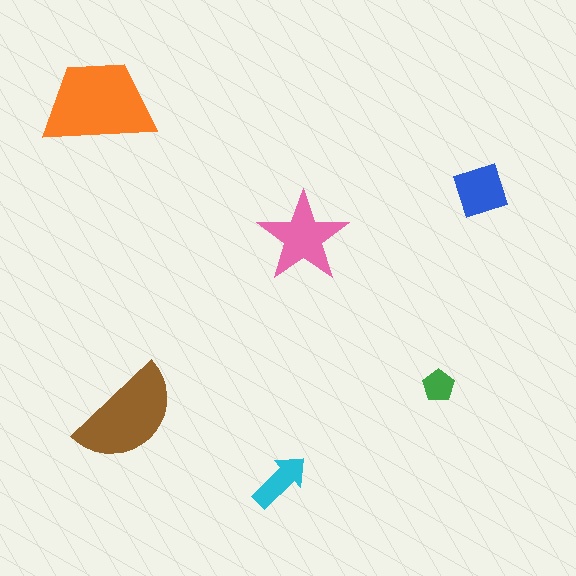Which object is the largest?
The orange trapezoid.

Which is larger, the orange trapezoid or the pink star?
The orange trapezoid.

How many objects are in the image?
There are 6 objects in the image.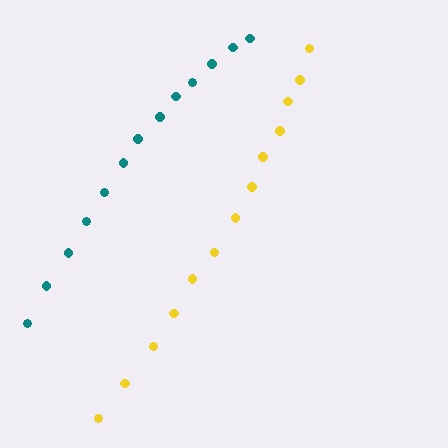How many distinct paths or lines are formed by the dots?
There are 2 distinct paths.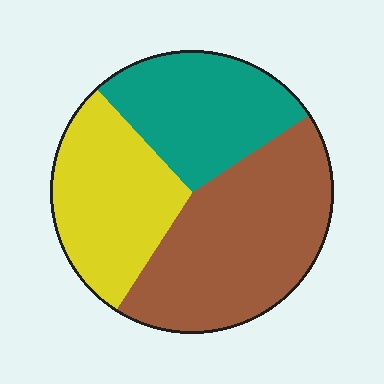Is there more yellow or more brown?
Brown.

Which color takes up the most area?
Brown, at roughly 45%.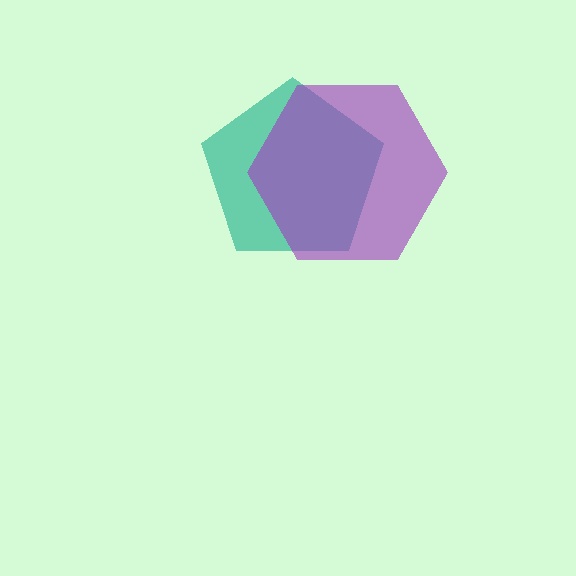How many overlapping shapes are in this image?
There are 2 overlapping shapes in the image.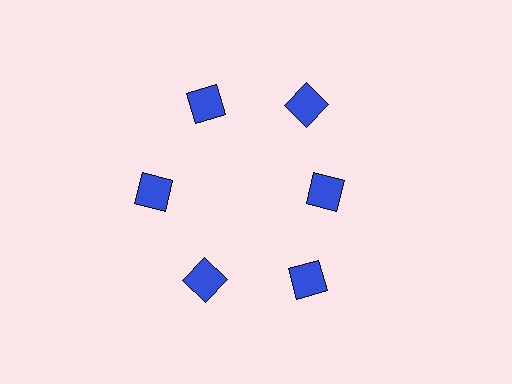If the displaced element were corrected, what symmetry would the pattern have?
It would have 6-fold rotational symmetry — the pattern would map onto itself every 60 degrees.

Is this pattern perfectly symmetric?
No. The 6 blue squares are arranged in a ring, but one element near the 3 o'clock position is pulled inward toward the center, breaking the 6-fold rotational symmetry.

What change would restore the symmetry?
The symmetry would be restored by moving it outward, back onto the ring so that all 6 squares sit at equal angles and equal distance from the center.